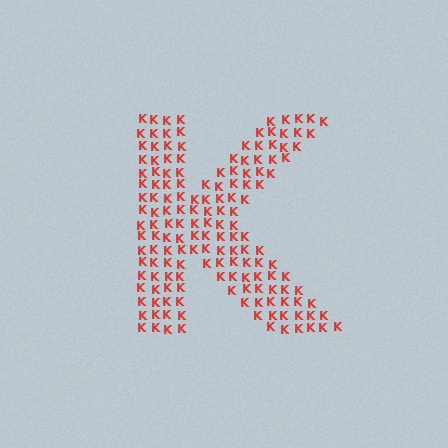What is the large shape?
The large shape is the letter K.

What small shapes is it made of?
It is made of small letter K's.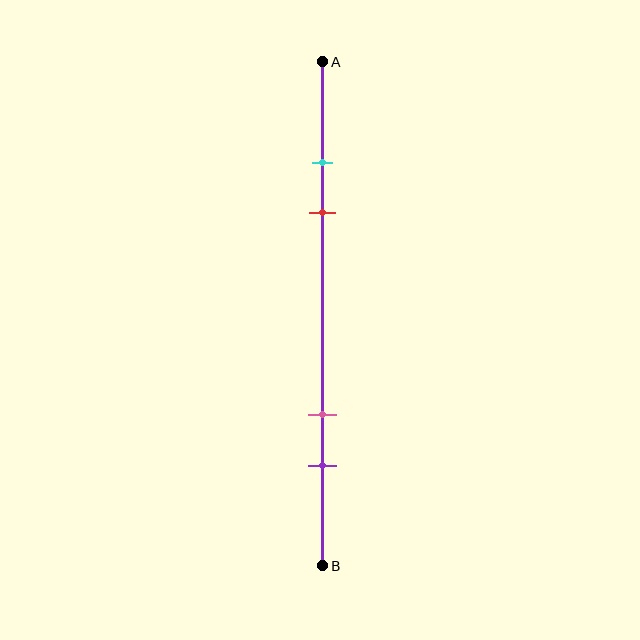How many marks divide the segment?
There are 4 marks dividing the segment.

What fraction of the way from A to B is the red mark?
The red mark is approximately 30% (0.3) of the way from A to B.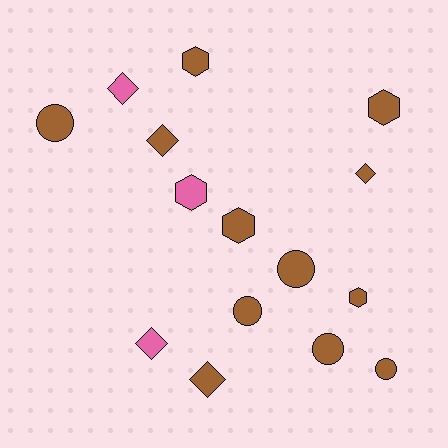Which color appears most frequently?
Brown, with 12 objects.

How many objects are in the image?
There are 15 objects.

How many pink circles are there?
There are no pink circles.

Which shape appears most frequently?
Diamond, with 5 objects.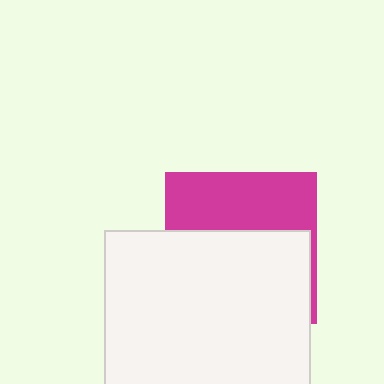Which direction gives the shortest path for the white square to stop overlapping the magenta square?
Moving down gives the shortest separation.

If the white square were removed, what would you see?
You would see the complete magenta square.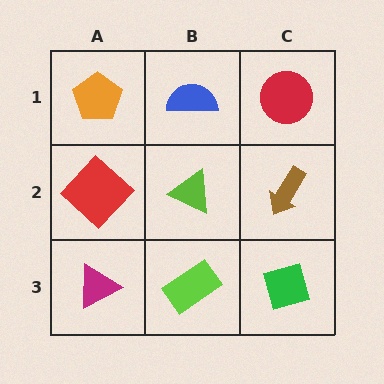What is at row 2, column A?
A red diamond.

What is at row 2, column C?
A brown arrow.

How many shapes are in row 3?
3 shapes.